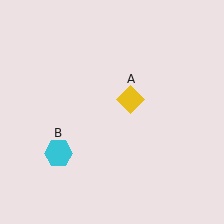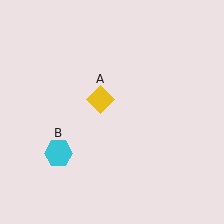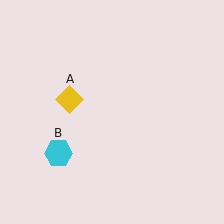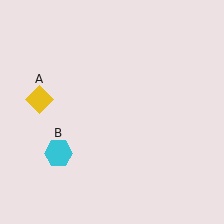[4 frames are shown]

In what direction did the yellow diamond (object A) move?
The yellow diamond (object A) moved left.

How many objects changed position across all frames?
1 object changed position: yellow diamond (object A).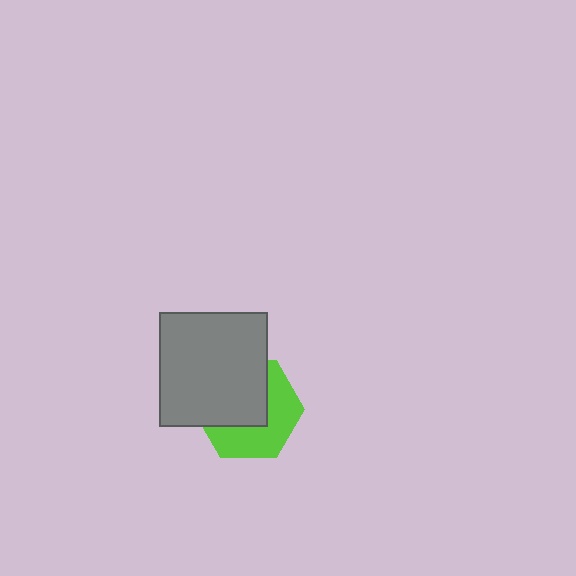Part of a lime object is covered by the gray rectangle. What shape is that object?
It is a hexagon.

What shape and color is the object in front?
The object in front is a gray rectangle.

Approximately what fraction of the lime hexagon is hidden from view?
Roughly 52% of the lime hexagon is hidden behind the gray rectangle.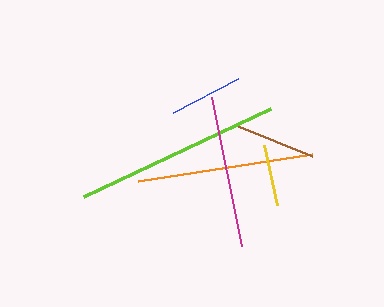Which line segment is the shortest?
The yellow line is the shortest at approximately 61 pixels.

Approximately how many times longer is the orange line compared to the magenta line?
The orange line is approximately 1.2 times the length of the magenta line.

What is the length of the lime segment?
The lime segment is approximately 206 pixels long.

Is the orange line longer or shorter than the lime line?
The lime line is longer than the orange line.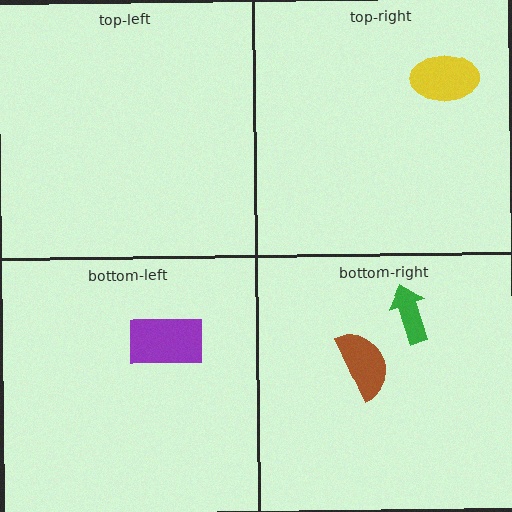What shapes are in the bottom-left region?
The purple rectangle.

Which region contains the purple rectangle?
The bottom-left region.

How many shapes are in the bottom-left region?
1.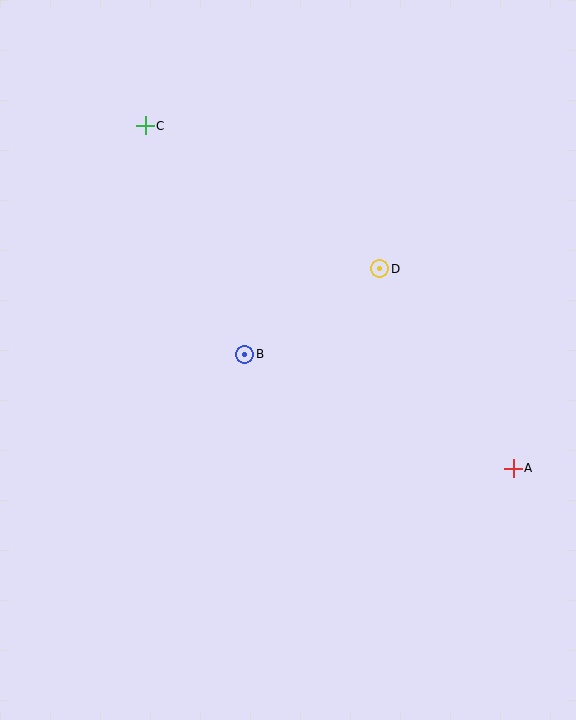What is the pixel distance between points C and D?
The distance between C and D is 275 pixels.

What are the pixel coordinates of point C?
Point C is at (145, 126).